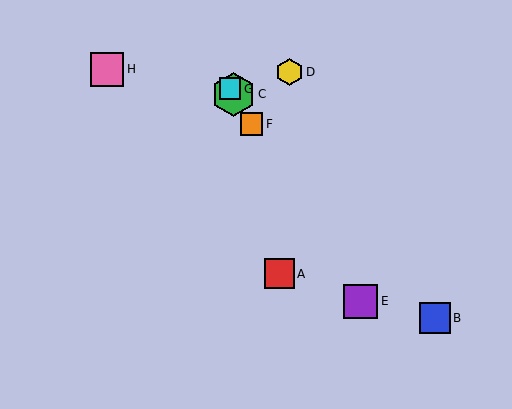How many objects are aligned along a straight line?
4 objects (C, E, F, G) are aligned along a straight line.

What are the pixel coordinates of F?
Object F is at (252, 124).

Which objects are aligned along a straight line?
Objects C, E, F, G are aligned along a straight line.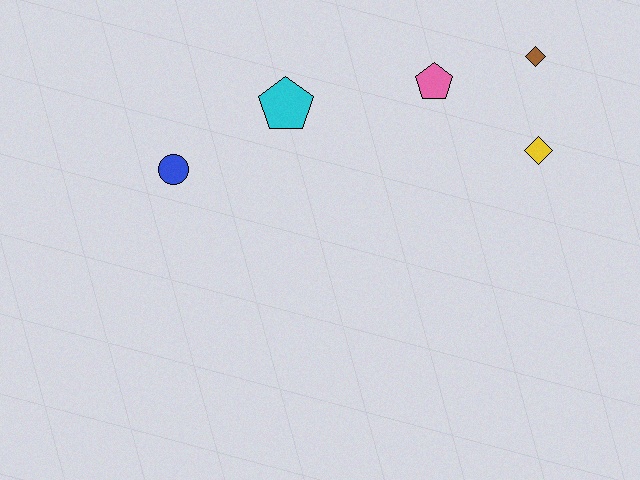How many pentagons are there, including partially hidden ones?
There are 2 pentagons.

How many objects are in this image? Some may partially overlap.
There are 5 objects.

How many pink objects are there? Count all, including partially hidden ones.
There is 1 pink object.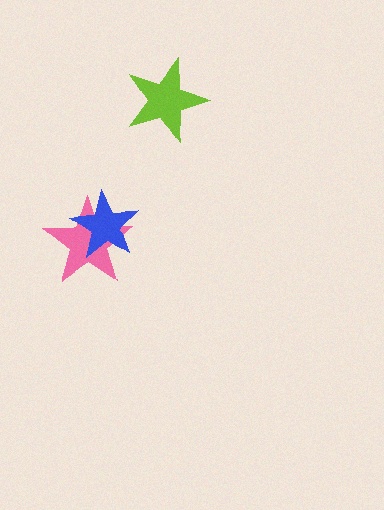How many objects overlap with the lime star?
0 objects overlap with the lime star.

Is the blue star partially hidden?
No, no other shape covers it.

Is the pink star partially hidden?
Yes, it is partially covered by another shape.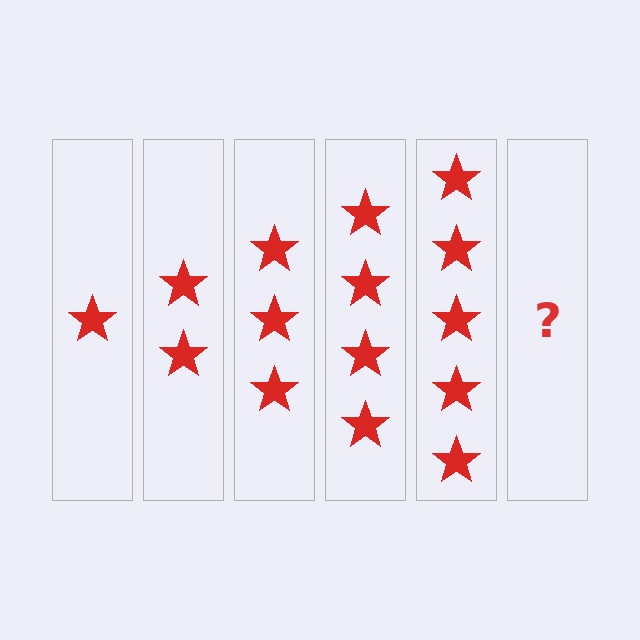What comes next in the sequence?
The next element should be 6 stars.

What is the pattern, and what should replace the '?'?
The pattern is that each step adds one more star. The '?' should be 6 stars.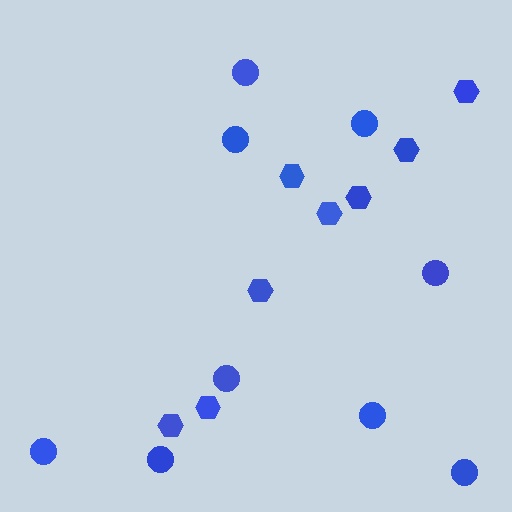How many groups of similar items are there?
There are 2 groups: one group of circles (9) and one group of hexagons (8).